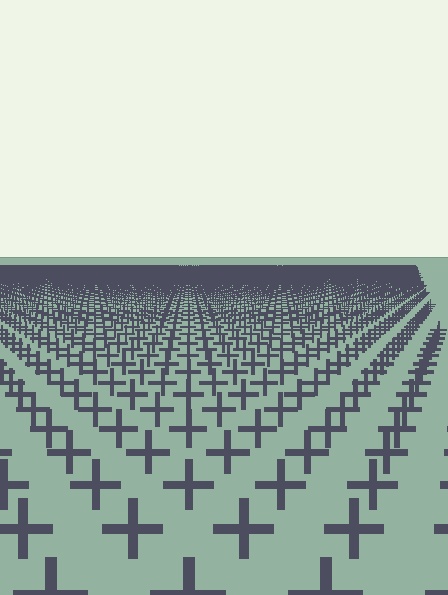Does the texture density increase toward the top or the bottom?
Density increases toward the top.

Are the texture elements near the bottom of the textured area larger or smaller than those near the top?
Larger. Near the bottom, elements are closer to the viewer and appear at a bigger on-screen size.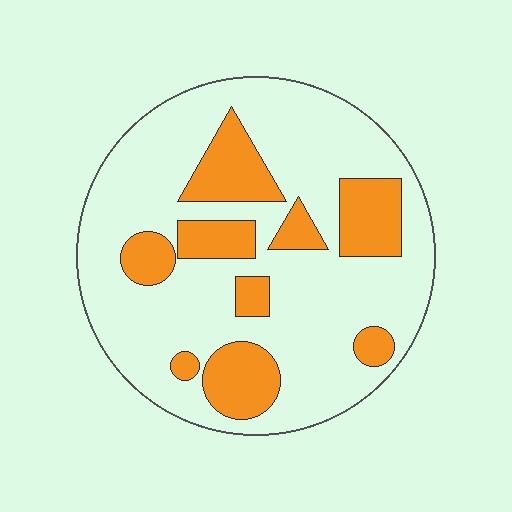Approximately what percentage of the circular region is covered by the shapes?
Approximately 25%.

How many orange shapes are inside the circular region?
9.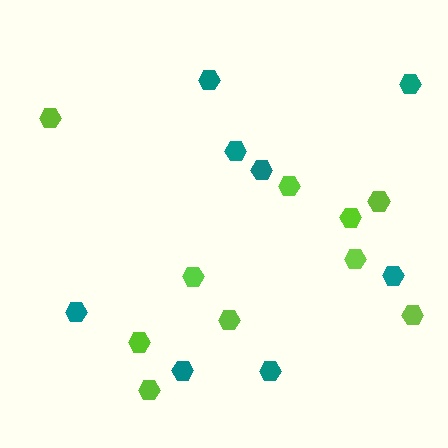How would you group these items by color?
There are 2 groups: one group of teal hexagons (8) and one group of lime hexagons (10).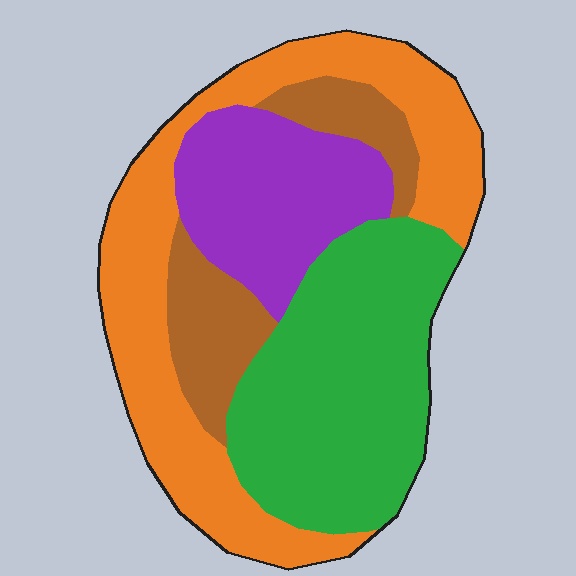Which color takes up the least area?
Brown, at roughly 15%.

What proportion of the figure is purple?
Purple takes up about one fifth (1/5) of the figure.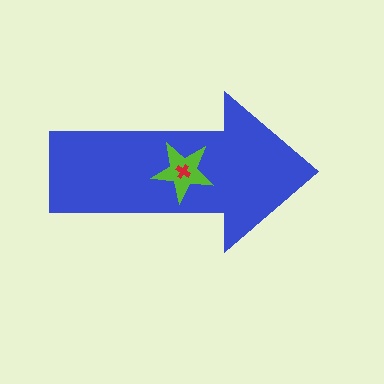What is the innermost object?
The red cross.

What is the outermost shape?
The blue arrow.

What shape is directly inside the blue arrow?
The lime star.